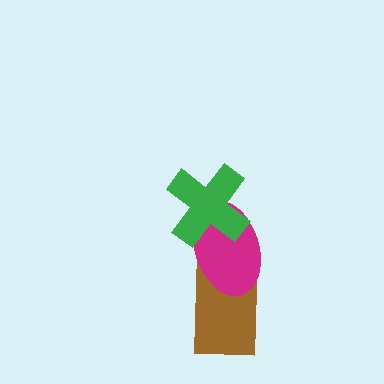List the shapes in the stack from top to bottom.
From top to bottom: the green cross, the magenta ellipse, the brown rectangle.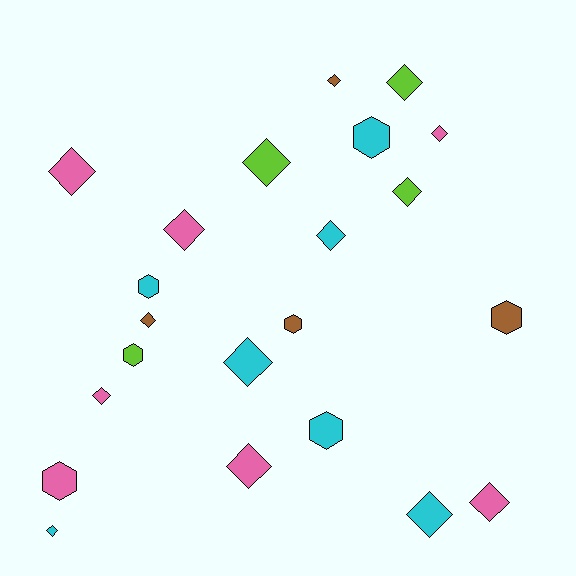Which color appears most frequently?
Pink, with 7 objects.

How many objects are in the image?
There are 22 objects.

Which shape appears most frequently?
Diamond, with 15 objects.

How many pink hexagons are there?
There is 1 pink hexagon.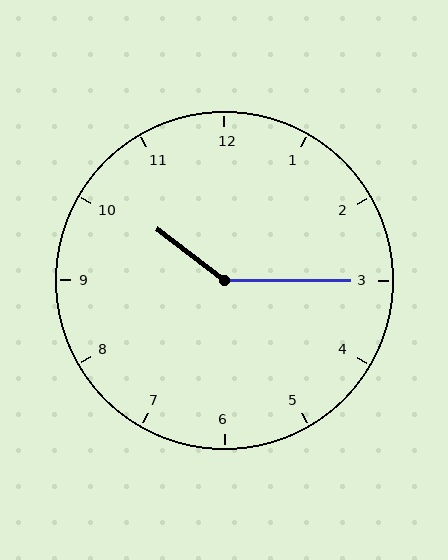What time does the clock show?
10:15.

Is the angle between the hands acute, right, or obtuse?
It is obtuse.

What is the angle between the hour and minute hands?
Approximately 142 degrees.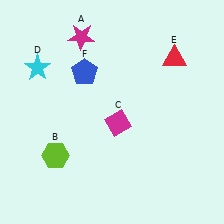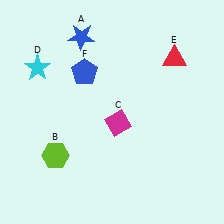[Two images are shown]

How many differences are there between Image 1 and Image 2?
There is 1 difference between the two images.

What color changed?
The star (A) changed from magenta in Image 1 to blue in Image 2.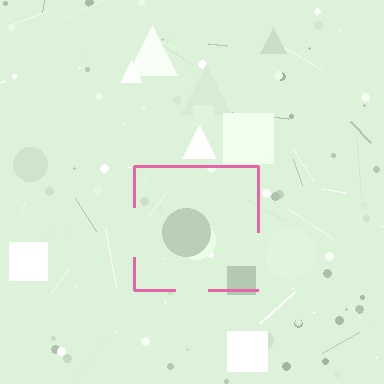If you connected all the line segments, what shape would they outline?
They would outline a square.